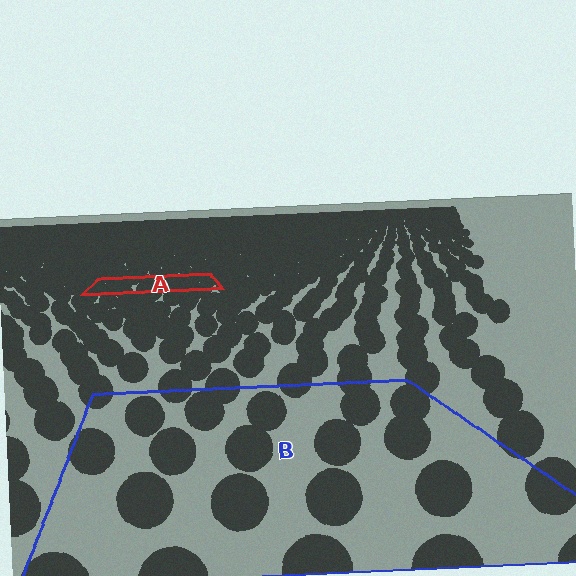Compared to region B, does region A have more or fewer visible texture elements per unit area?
Region A has more texture elements per unit area — they are packed more densely because it is farther away.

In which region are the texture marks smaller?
The texture marks are smaller in region A, because it is farther away.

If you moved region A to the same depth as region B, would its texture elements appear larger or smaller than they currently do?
They would appear larger. At a closer depth, the same texture elements are projected at a bigger on-screen size.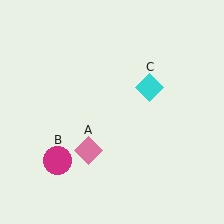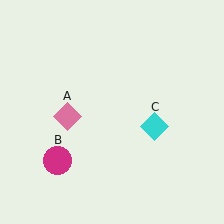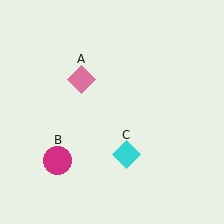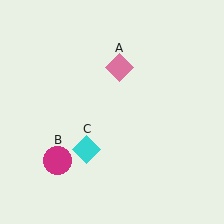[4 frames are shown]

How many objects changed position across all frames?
2 objects changed position: pink diamond (object A), cyan diamond (object C).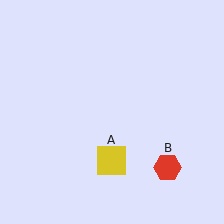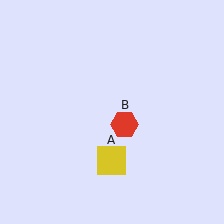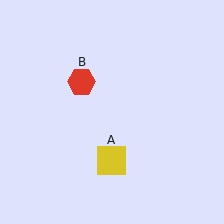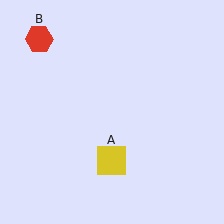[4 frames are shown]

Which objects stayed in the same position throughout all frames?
Yellow square (object A) remained stationary.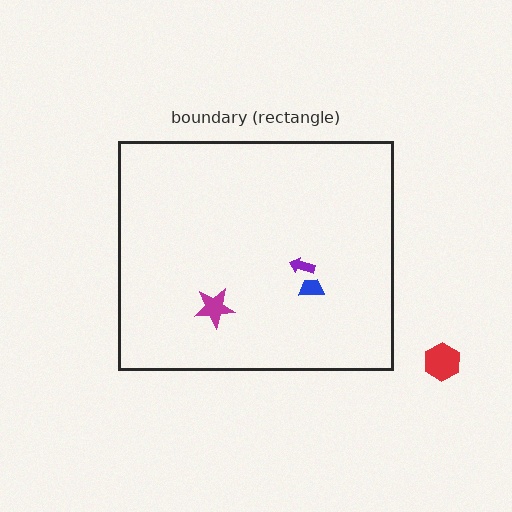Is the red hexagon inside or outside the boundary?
Outside.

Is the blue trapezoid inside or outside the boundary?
Inside.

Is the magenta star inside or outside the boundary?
Inside.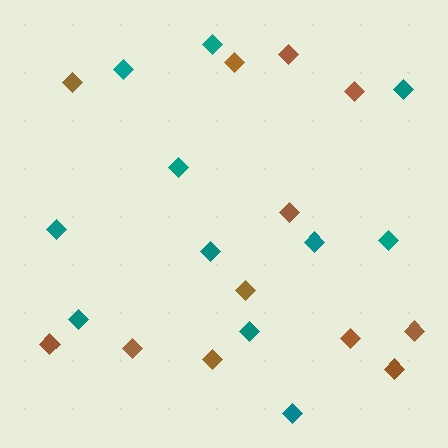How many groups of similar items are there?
There are 2 groups: one group of brown diamonds (12) and one group of teal diamonds (11).